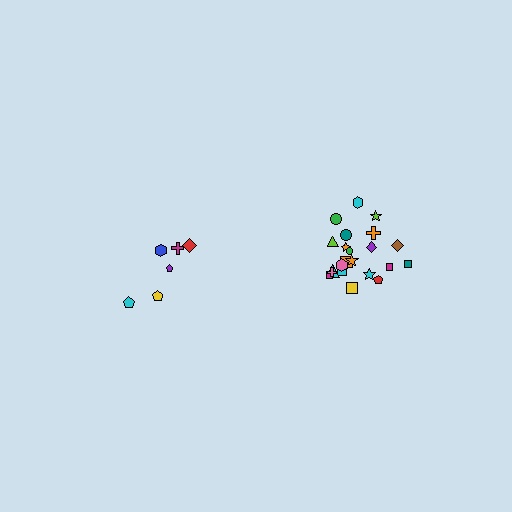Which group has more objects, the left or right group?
The right group.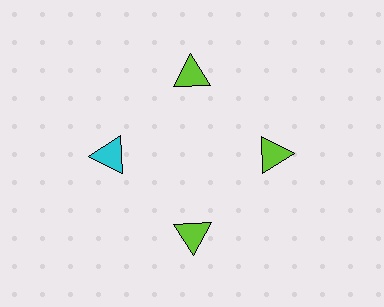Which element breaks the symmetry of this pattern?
The cyan triangle at roughly the 9 o'clock position breaks the symmetry. All other shapes are lime triangles.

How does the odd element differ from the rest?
It has a different color: cyan instead of lime.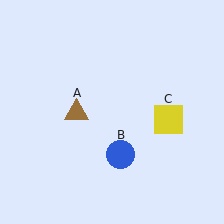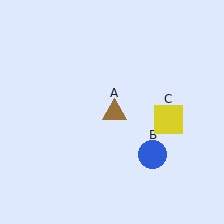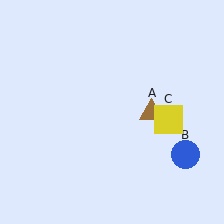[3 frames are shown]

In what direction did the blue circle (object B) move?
The blue circle (object B) moved right.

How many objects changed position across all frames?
2 objects changed position: brown triangle (object A), blue circle (object B).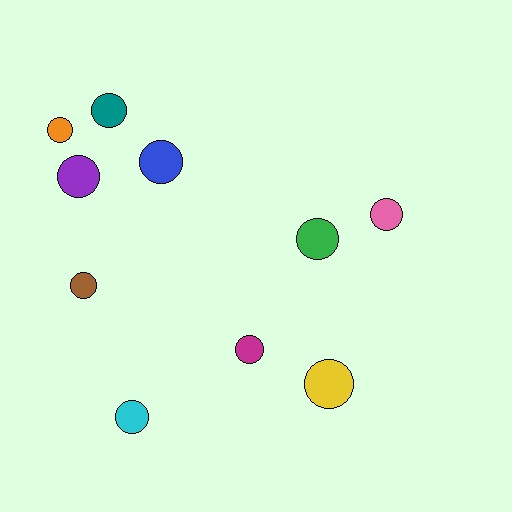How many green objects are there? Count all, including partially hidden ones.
There is 1 green object.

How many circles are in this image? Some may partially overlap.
There are 10 circles.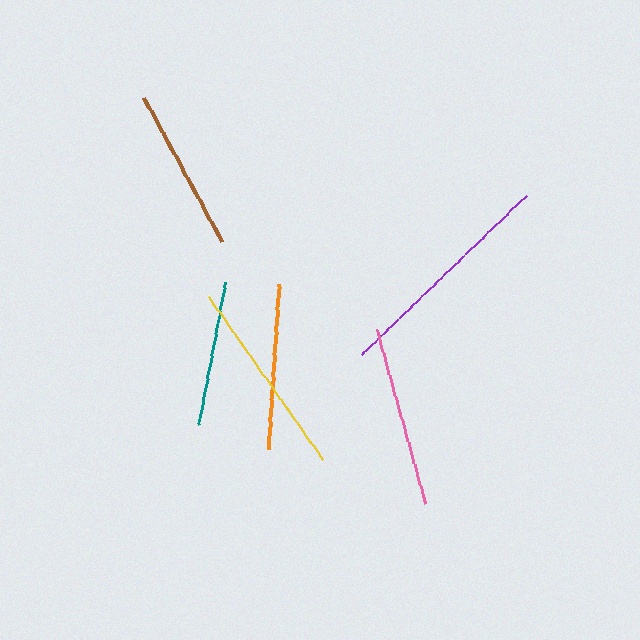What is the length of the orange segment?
The orange segment is approximately 166 pixels long.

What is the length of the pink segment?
The pink segment is approximately 180 pixels long.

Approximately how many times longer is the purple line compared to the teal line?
The purple line is approximately 1.6 times the length of the teal line.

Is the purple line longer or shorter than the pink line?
The purple line is longer than the pink line.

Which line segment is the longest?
The purple line is the longest at approximately 229 pixels.